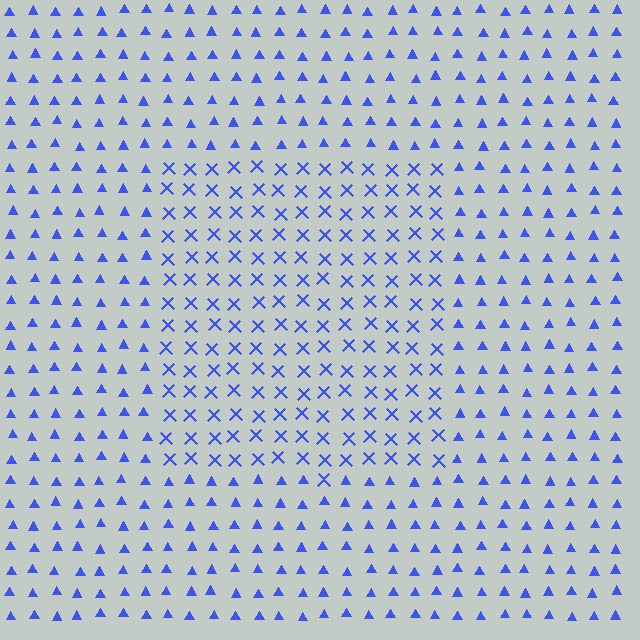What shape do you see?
I see a rectangle.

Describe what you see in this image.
The image is filled with small blue elements arranged in a uniform grid. A rectangle-shaped region contains X marks, while the surrounding area contains triangles. The boundary is defined purely by the change in element shape.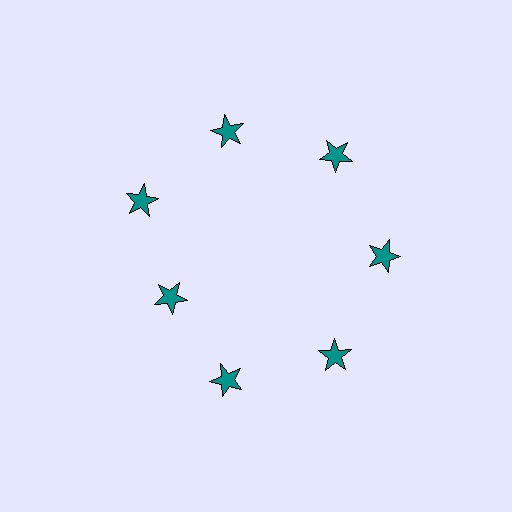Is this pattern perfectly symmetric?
No. The 7 teal stars are arranged in a ring, but one element near the 8 o'clock position is pulled inward toward the center, breaking the 7-fold rotational symmetry.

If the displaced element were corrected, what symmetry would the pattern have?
It would have 7-fold rotational symmetry — the pattern would map onto itself every 51 degrees.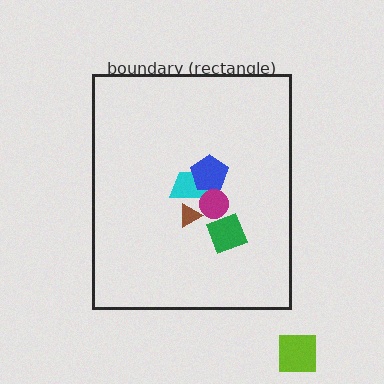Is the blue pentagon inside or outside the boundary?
Inside.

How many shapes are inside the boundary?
5 inside, 1 outside.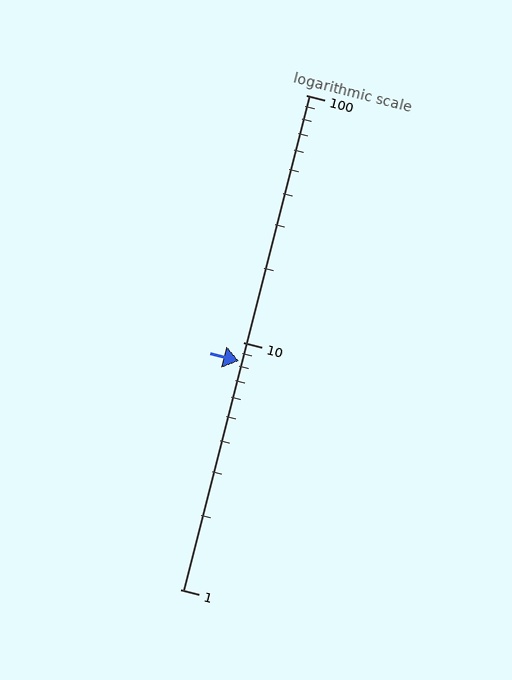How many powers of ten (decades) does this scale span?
The scale spans 2 decades, from 1 to 100.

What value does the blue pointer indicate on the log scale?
The pointer indicates approximately 8.4.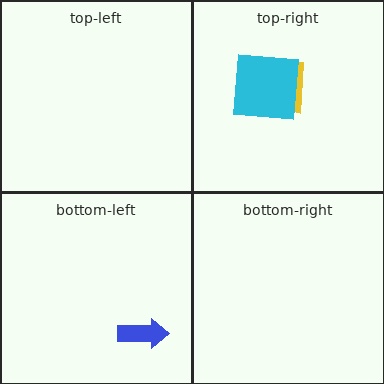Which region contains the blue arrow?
The bottom-left region.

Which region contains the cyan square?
The top-right region.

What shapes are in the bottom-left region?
The blue arrow.